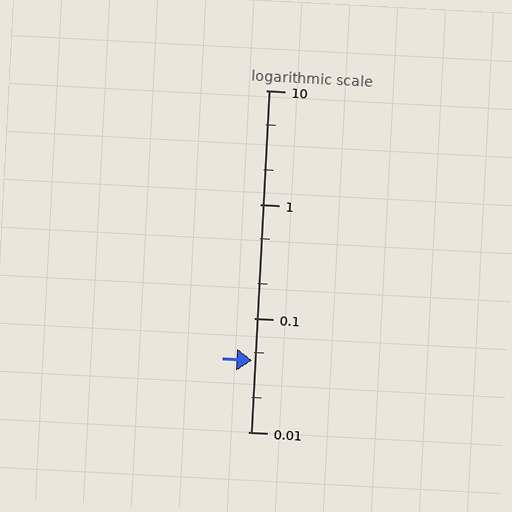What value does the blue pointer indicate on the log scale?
The pointer indicates approximately 0.042.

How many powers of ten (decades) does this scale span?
The scale spans 3 decades, from 0.01 to 10.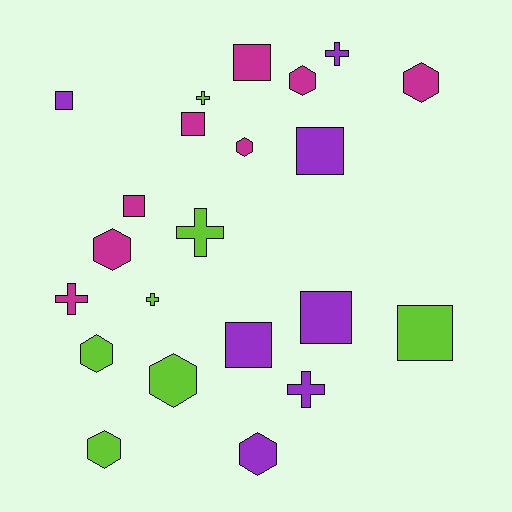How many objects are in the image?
There are 22 objects.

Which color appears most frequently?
Magenta, with 8 objects.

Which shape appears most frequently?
Hexagon, with 8 objects.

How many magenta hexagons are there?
There are 4 magenta hexagons.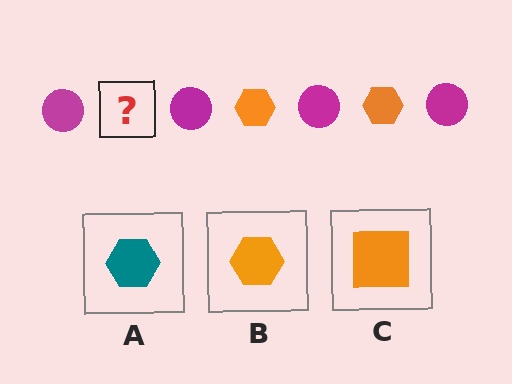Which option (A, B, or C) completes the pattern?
B.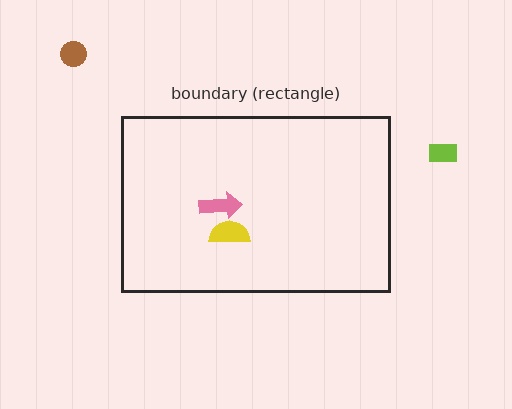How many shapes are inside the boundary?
2 inside, 2 outside.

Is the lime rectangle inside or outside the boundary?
Outside.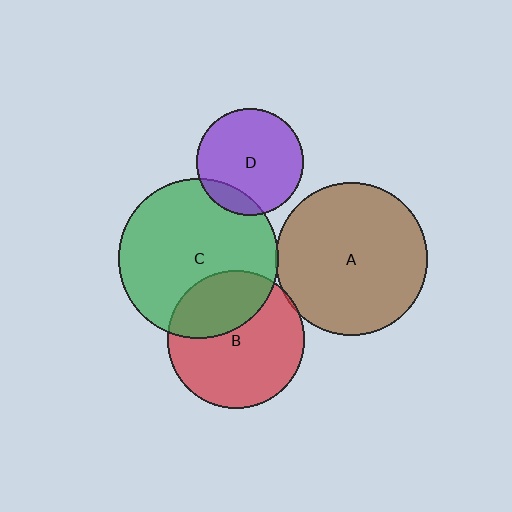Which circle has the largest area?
Circle C (green).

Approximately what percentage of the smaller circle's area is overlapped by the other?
Approximately 35%.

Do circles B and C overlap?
Yes.